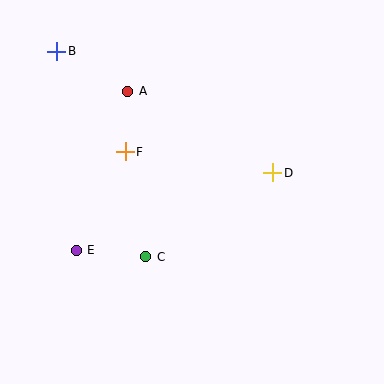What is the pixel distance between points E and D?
The distance between E and D is 211 pixels.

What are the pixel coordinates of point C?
Point C is at (146, 257).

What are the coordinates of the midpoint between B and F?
The midpoint between B and F is at (91, 101).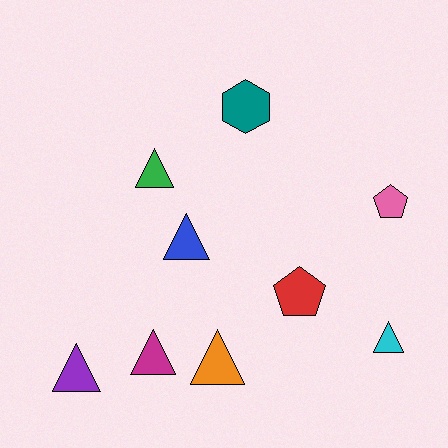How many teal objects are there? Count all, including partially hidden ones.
There is 1 teal object.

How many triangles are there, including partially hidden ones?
There are 6 triangles.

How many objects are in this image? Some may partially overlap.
There are 9 objects.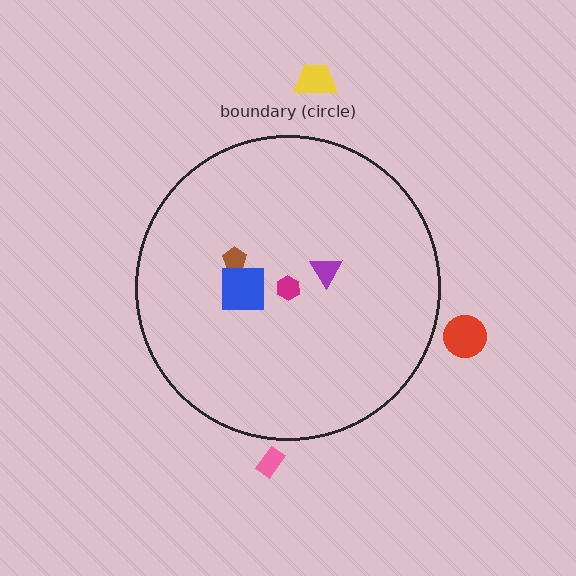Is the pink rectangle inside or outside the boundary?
Outside.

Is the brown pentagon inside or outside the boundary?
Inside.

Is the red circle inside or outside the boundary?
Outside.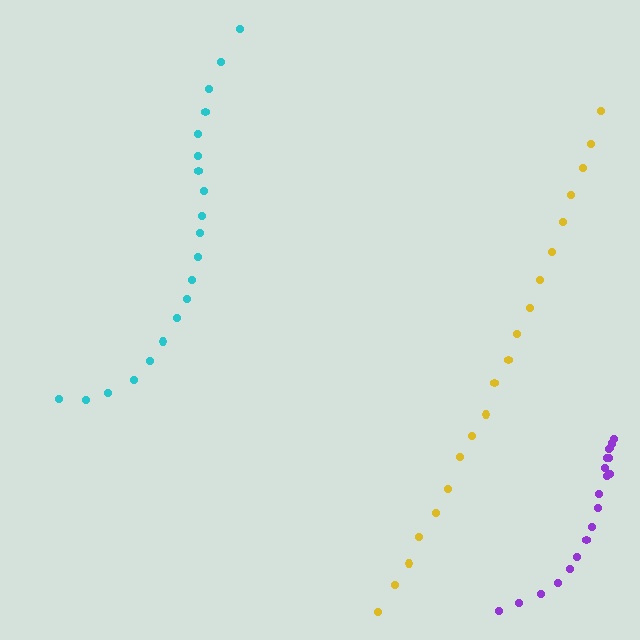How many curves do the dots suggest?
There are 3 distinct paths.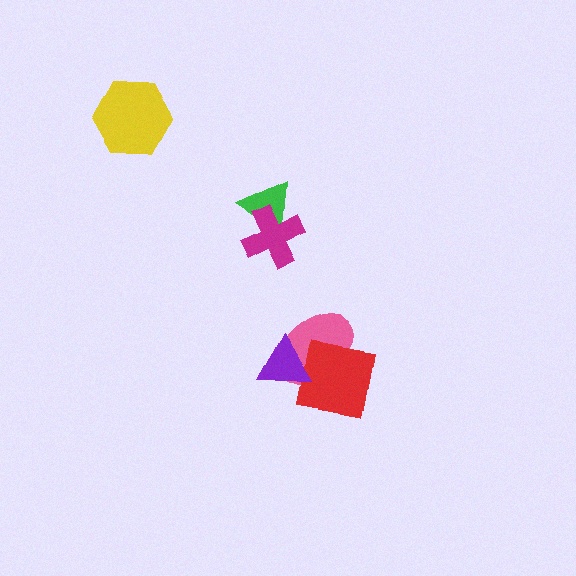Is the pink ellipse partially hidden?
Yes, it is partially covered by another shape.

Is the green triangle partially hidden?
Yes, it is partially covered by another shape.